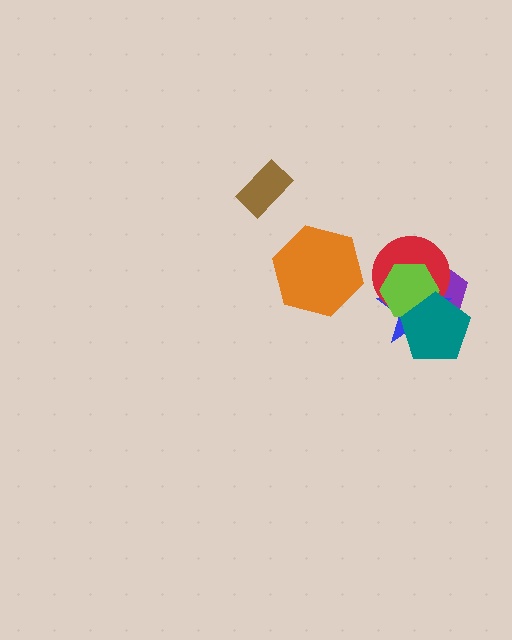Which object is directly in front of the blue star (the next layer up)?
The red circle is directly in front of the blue star.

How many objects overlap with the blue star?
4 objects overlap with the blue star.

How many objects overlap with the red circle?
4 objects overlap with the red circle.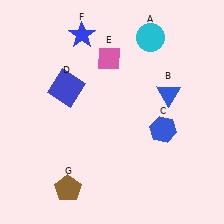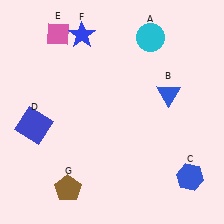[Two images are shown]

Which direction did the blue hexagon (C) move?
The blue hexagon (C) moved down.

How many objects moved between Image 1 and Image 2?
3 objects moved between the two images.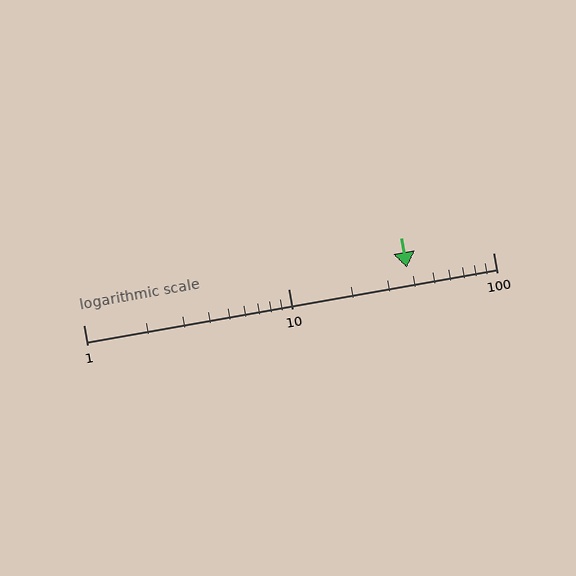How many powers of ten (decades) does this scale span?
The scale spans 2 decades, from 1 to 100.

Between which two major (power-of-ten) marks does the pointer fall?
The pointer is between 10 and 100.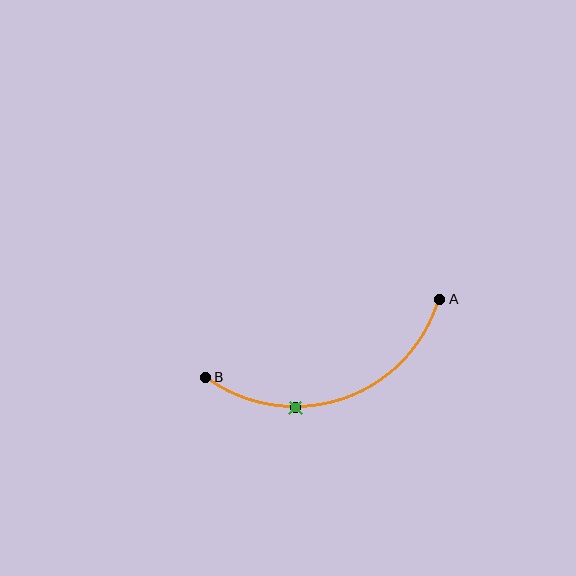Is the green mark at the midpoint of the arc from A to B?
No. The green mark lies on the arc but is closer to endpoint B. The arc midpoint would be at the point on the curve equidistant along the arc from both A and B.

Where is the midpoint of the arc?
The arc midpoint is the point on the curve farthest from the straight line joining A and B. It sits below that line.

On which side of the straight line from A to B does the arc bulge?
The arc bulges below the straight line connecting A and B.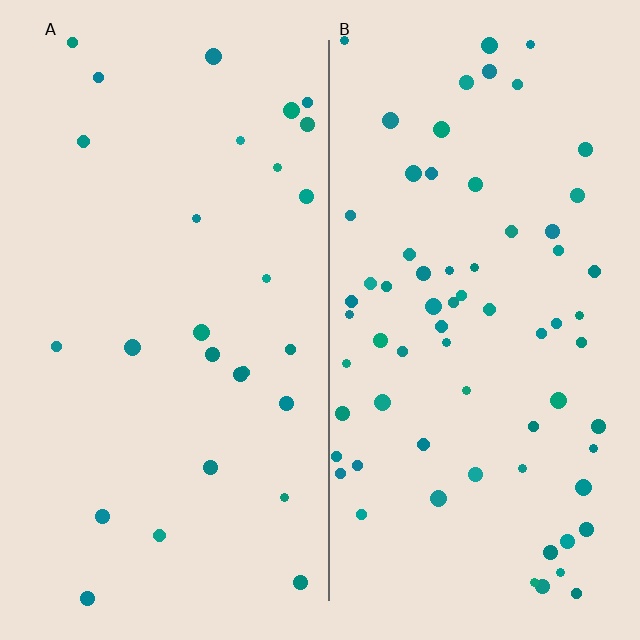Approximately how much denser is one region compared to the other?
Approximately 2.5× — region B over region A.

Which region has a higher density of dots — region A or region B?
B (the right).